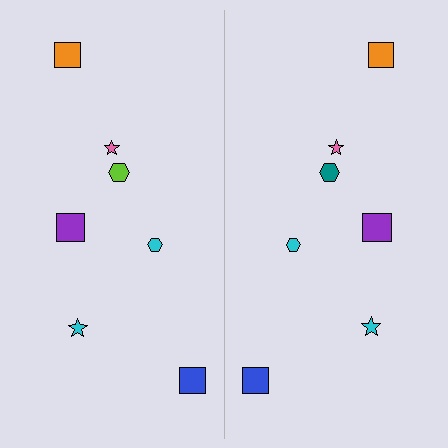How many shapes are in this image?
There are 14 shapes in this image.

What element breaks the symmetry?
The teal hexagon on the right side breaks the symmetry — its mirror counterpart is lime.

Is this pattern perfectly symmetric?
No, the pattern is not perfectly symmetric. The teal hexagon on the right side breaks the symmetry — its mirror counterpart is lime.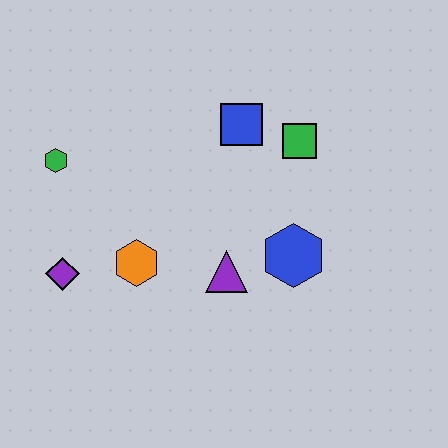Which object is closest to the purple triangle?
The blue hexagon is closest to the purple triangle.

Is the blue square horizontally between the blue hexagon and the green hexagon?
Yes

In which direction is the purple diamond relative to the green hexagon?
The purple diamond is below the green hexagon.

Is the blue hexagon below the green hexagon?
Yes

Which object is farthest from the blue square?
The purple diamond is farthest from the blue square.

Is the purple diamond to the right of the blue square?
No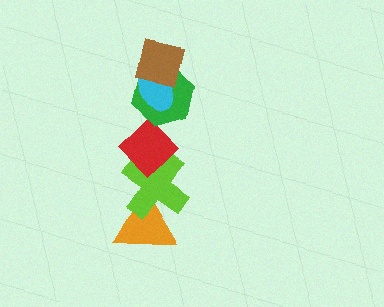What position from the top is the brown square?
The brown square is 1st from the top.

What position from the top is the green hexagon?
The green hexagon is 3rd from the top.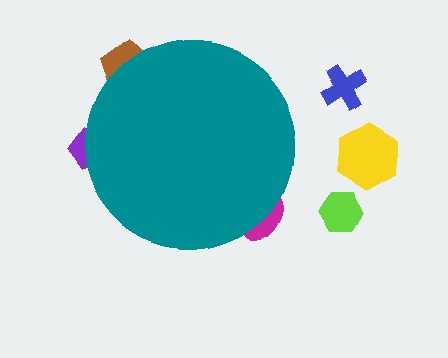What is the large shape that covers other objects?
A teal circle.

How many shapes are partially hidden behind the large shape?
3 shapes are partially hidden.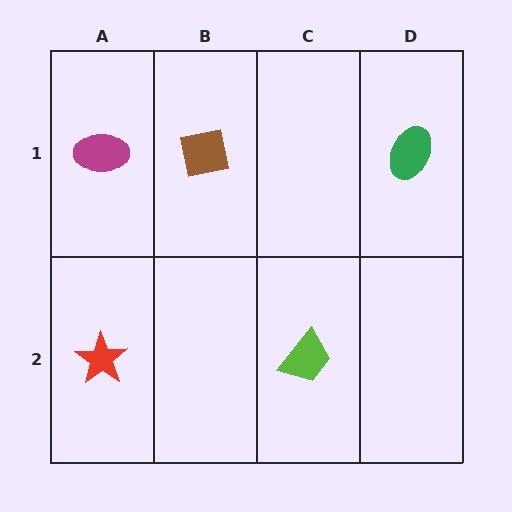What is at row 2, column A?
A red star.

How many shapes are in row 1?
3 shapes.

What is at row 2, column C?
A lime trapezoid.